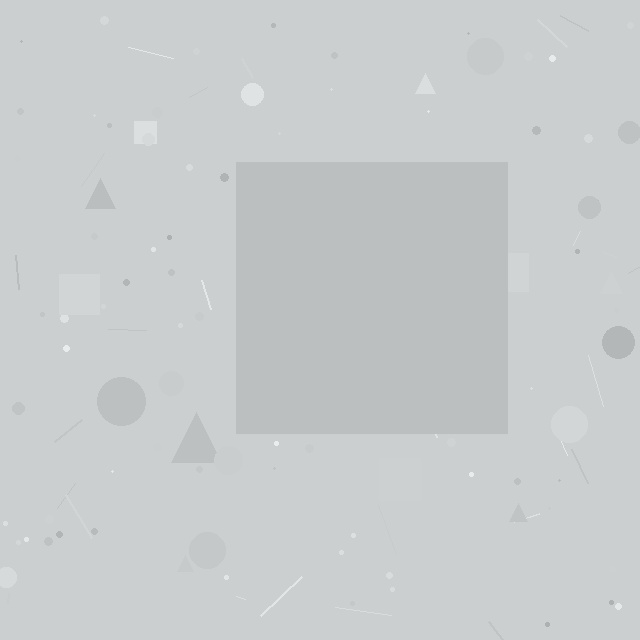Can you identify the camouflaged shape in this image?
The camouflaged shape is a square.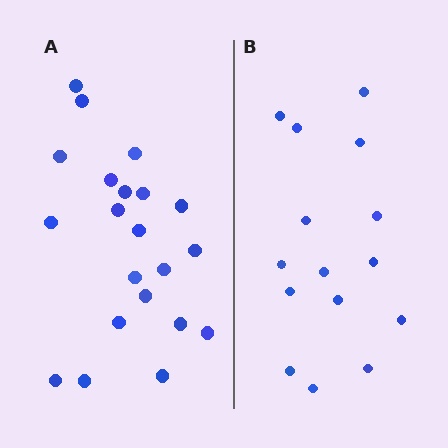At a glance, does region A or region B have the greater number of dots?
Region A (the left region) has more dots.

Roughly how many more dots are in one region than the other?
Region A has about 6 more dots than region B.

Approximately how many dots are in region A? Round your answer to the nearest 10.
About 20 dots. (The exact count is 21, which rounds to 20.)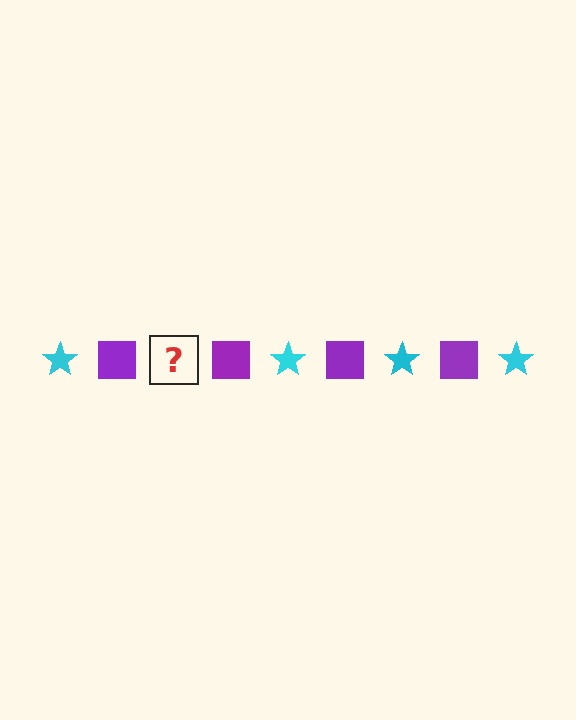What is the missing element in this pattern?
The missing element is a cyan star.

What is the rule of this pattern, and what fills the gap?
The rule is that the pattern alternates between cyan star and purple square. The gap should be filled with a cyan star.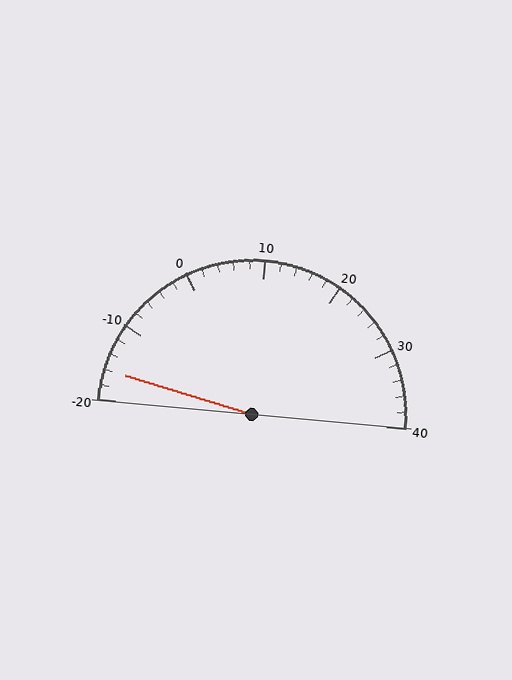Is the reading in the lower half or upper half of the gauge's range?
The reading is in the lower half of the range (-20 to 40).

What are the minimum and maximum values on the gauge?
The gauge ranges from -20 to 40.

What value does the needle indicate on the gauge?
The needle indicates approximately -16.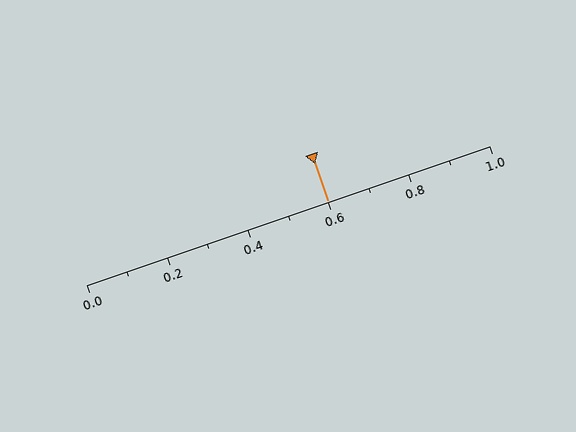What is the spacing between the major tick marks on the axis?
The major ticks are spaced 0.2 apart.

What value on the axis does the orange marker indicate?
The marker indicates approximately 0.6.